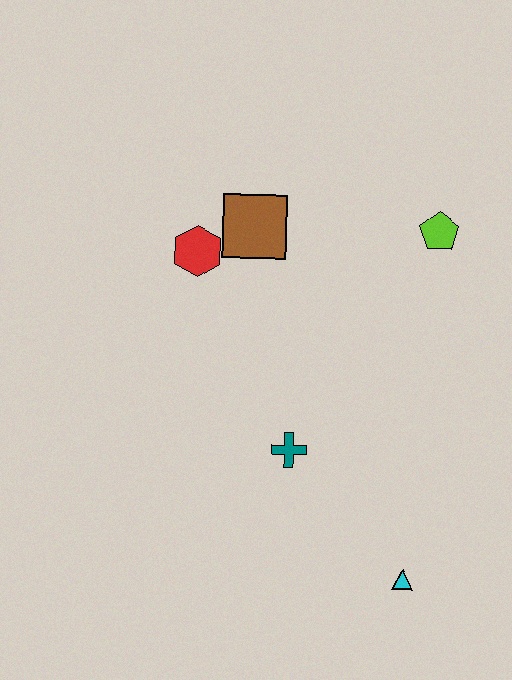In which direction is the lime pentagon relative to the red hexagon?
The lime pentagon is to the right of the red hexagon.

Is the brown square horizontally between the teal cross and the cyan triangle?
No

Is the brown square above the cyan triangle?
Yes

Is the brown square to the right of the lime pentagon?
No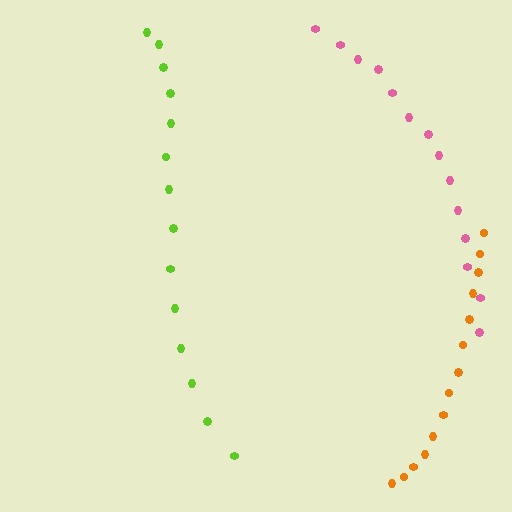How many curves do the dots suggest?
There are 3 distinct paths.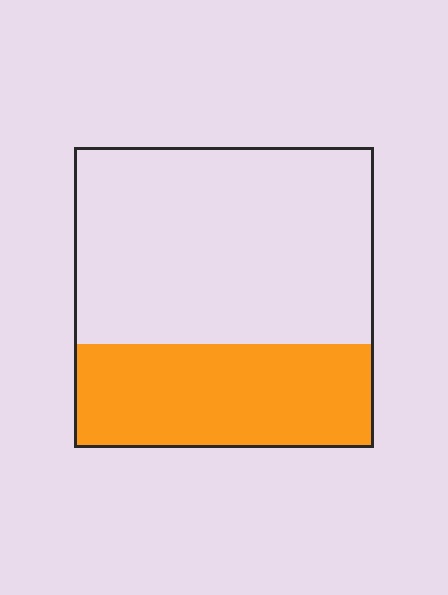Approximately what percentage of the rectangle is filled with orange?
Approximately 35%.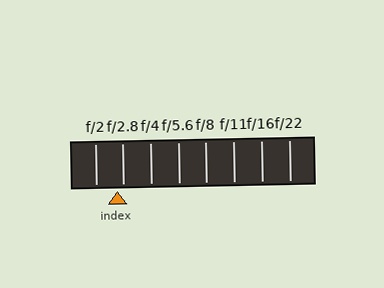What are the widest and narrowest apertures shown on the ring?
The widest aperture shown is f/2 and the narrowest is f/22.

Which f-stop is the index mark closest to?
The index mark is closest to f/2.8.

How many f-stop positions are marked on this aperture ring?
There are 8 f-stop positions marked.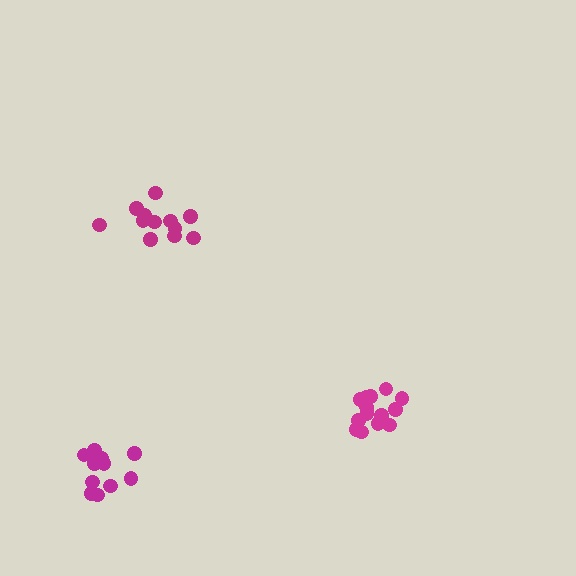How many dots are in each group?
Group 1: 15 dots, Group 2: 12 dots, Group 3: 13 dots (40 total).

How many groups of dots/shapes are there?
There are 3 groups.